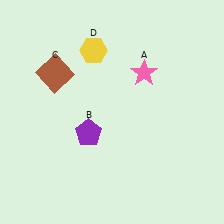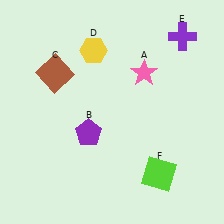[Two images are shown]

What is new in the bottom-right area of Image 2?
A lime square (F) was added in the bottom-right area of Image 2.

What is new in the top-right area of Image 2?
A purple cross (E) was added in the top-right area of Image 2.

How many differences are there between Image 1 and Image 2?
There are 2 differences between the two images.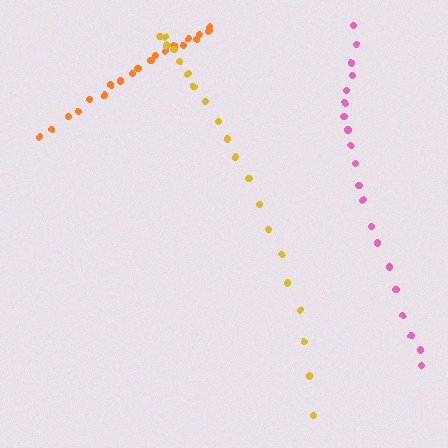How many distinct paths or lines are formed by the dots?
There are 3 distinct paths.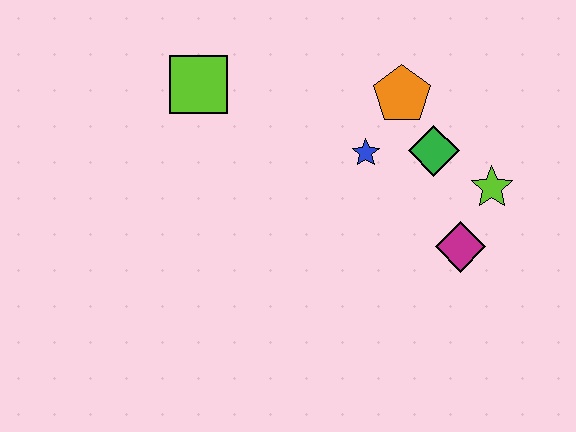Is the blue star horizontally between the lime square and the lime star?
Yes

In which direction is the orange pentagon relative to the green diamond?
The orange pentagon is above the green diamond.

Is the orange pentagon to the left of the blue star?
No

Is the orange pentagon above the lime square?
No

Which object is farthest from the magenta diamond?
The lime square is farthest from the magenta diamond.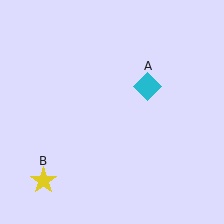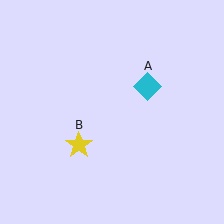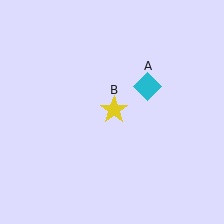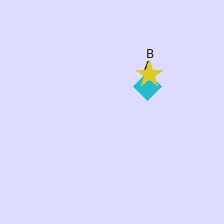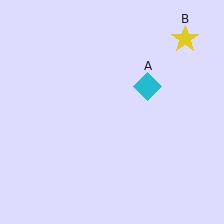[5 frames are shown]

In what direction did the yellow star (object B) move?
The yellow star (object B) moved up and to the right.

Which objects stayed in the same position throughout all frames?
Cyan diamond (object A) remained stationary.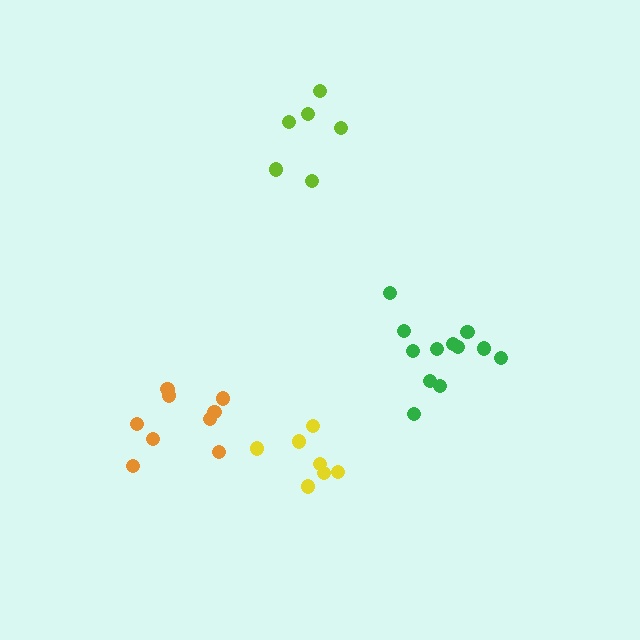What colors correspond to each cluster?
The clusters are colored: orange, lime, green, yellow.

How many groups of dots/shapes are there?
There are 4 groups.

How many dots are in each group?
Group 1: 9 dots, Group 2: 6 dots, Group 3: 12 dots, Group 4: 7 dots (34 total).